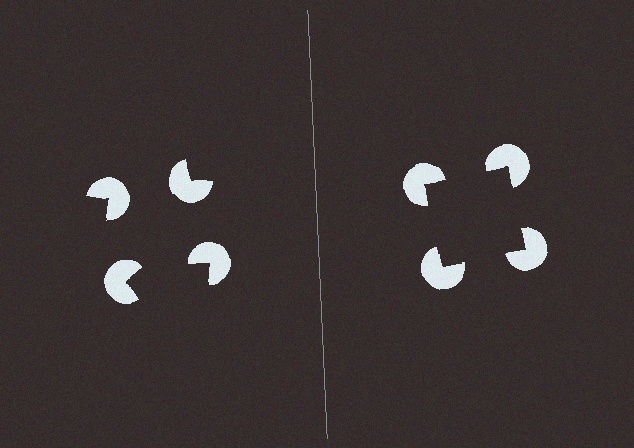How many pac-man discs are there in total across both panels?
8 — 4 on each side.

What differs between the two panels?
The pac-man discs are positioned identically on both sides; only the wedge orientations differ. On the right they align to a square; on the left they are misaligned.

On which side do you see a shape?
An illusory square appears on the right side. On the left side the wedge cuts are rotated, so no coherent shape forms.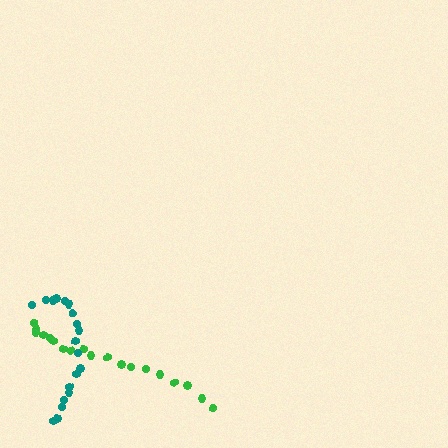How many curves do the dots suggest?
There are 2 distinct paths.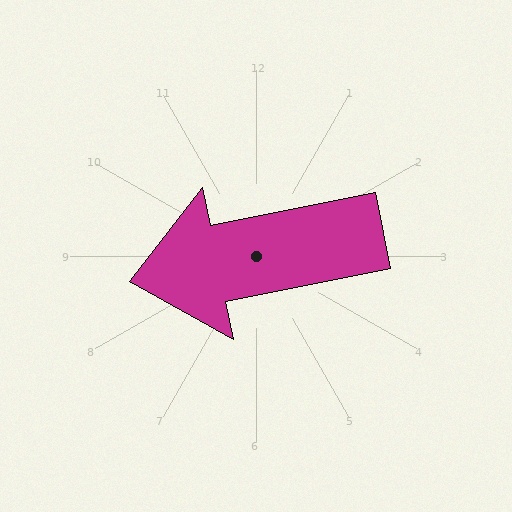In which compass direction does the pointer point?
West.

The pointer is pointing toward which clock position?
Roughly 9 o'clock.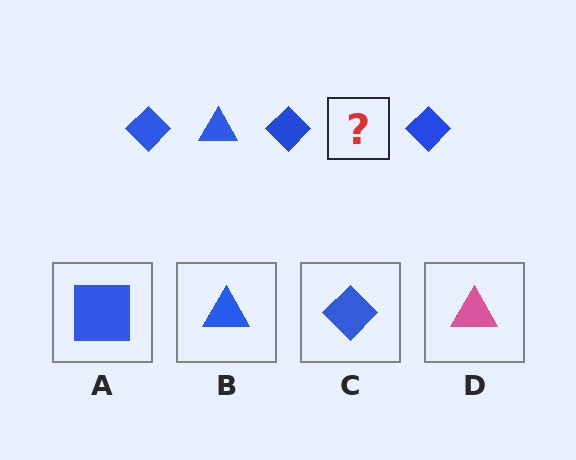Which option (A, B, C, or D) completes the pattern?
B.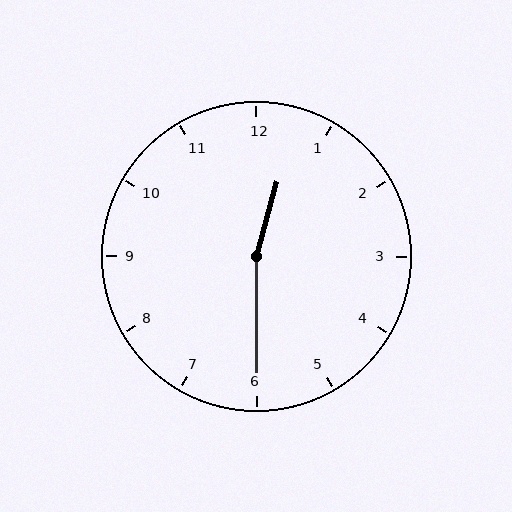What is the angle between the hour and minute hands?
Approximately 165 degrees.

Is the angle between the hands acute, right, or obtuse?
It is obtuse.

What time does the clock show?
12:30.